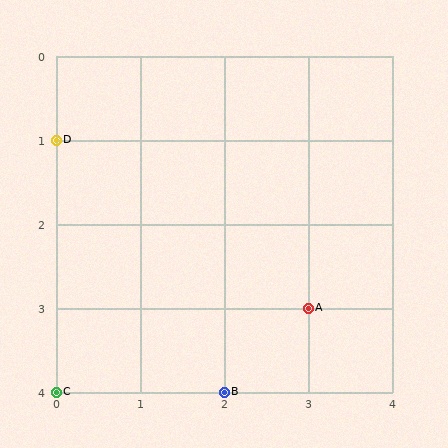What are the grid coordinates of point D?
Point D is at grid coordinates (0, 1).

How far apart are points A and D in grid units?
Points A and D are 3 columns and 2 rows apart (about 3.6 grid units diagonally).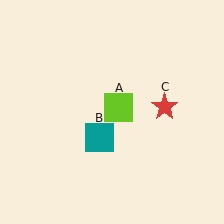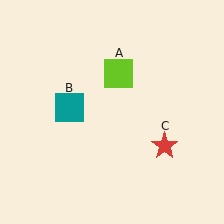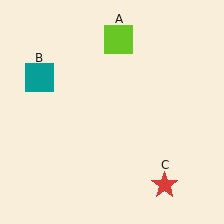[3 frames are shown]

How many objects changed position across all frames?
3 objects changed position: lime square (object A), teal square (object B), red star (object C).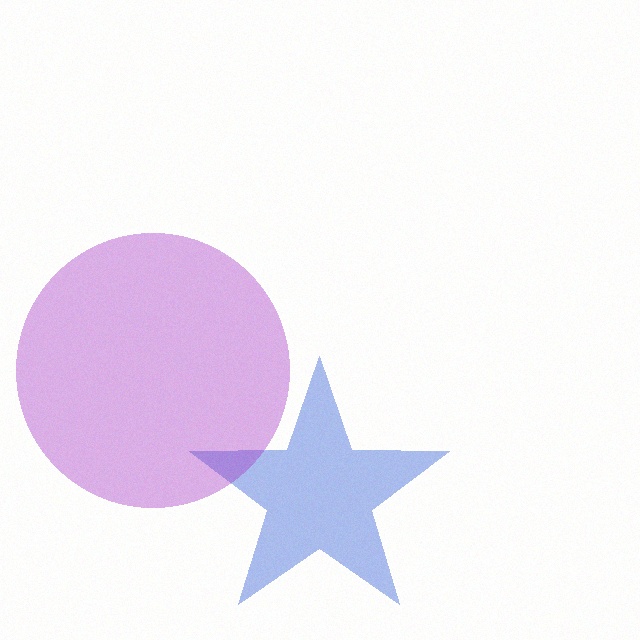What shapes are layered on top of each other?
The layered shapes are: a blue star, a purple circle.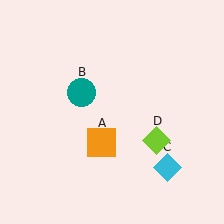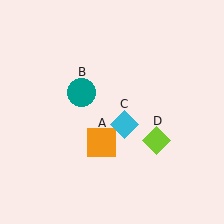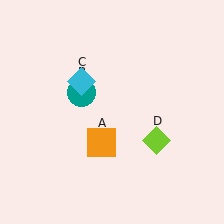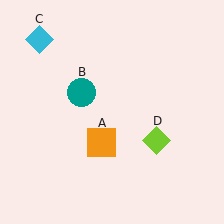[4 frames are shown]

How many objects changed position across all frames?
1 object changed position: cyan diamond (object C).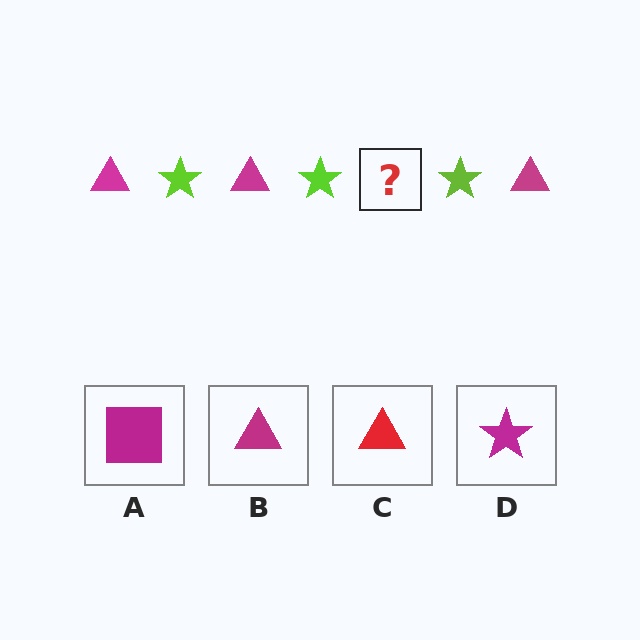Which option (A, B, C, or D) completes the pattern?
B.